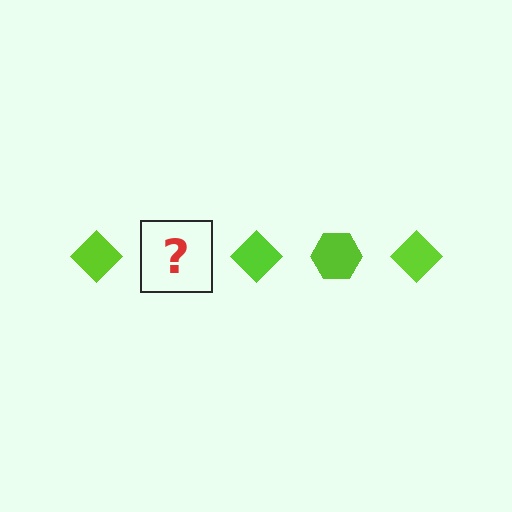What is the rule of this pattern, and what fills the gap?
The rule is that the pattern cycles through diamond, hexagon shapes in lime. The gap should be filled with a lime hexagon.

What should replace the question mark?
The question mark should be replaced with a lime hexagon.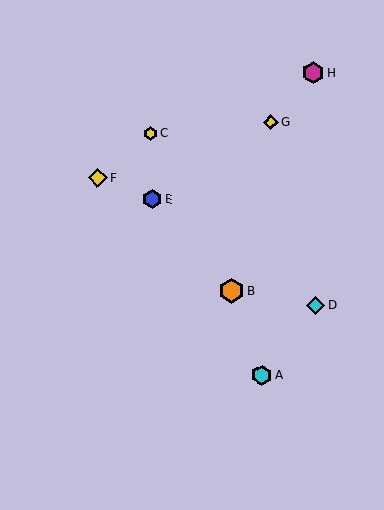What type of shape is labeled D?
Shape D is a cyan diamond.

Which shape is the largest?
The orange hexagon (labeled B) is the largest.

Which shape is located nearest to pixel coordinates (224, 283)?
The orange hexagon (labeled B) at (232, 291) is nearest to that location.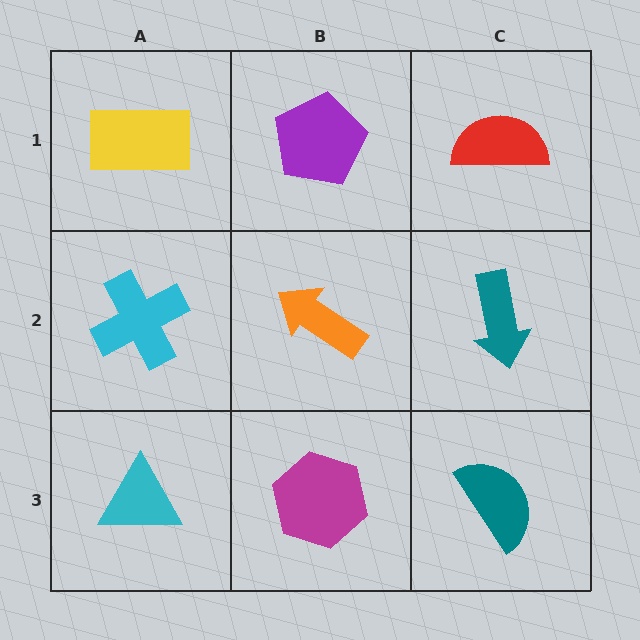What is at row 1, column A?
A yellow rectangle.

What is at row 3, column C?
A teal semicircle.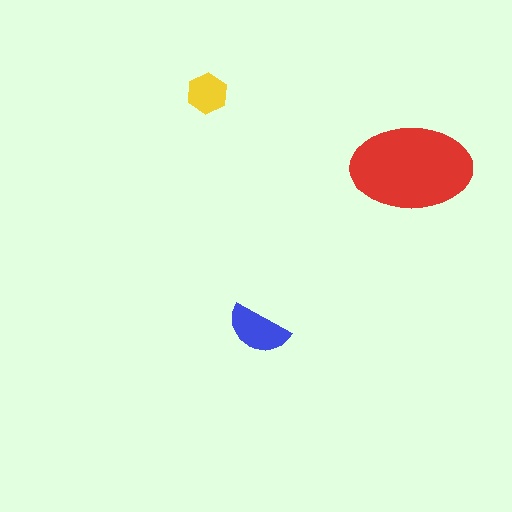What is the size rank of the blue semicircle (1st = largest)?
2nd.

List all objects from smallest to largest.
The yellow hexagon, the blue semicircle, the red ellipse.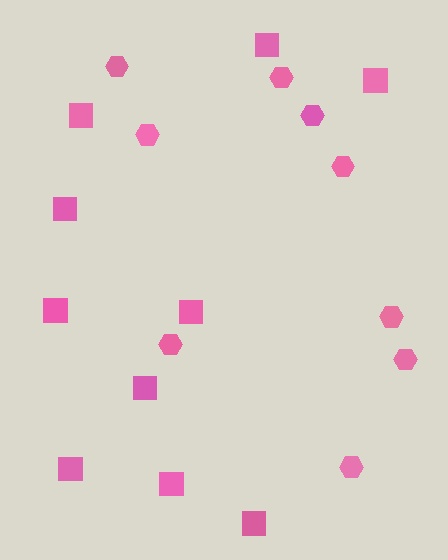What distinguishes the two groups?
There are 2 groups: one group of squares (10) and one group of hexagons (9).